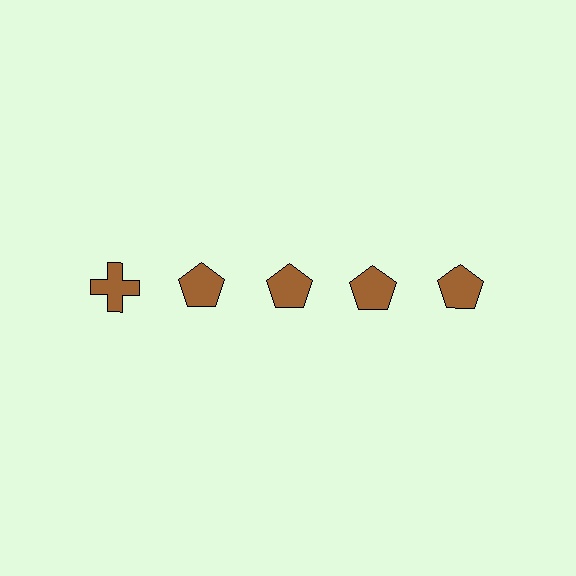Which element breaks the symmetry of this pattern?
The brown cross in the top row, leftmost column breaks the symmetry. All other shapes are brown pentagons.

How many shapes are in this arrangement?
There are 5 shapes arranged in a grid pattern.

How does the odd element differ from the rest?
It has a different shape: cross instead of pentagon.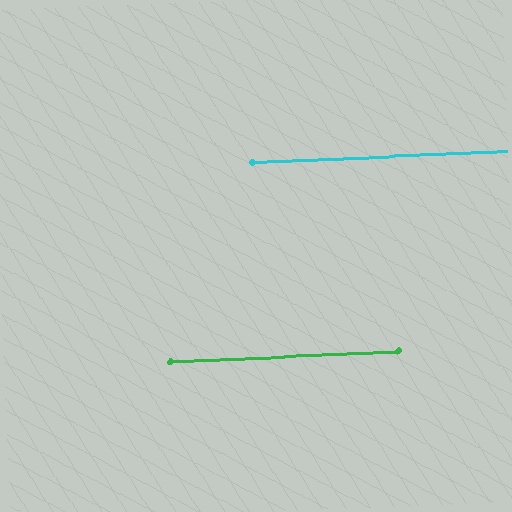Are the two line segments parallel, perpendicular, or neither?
Parallel — their directions differ by only 0.1°.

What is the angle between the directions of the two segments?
Approximately 0 degrees.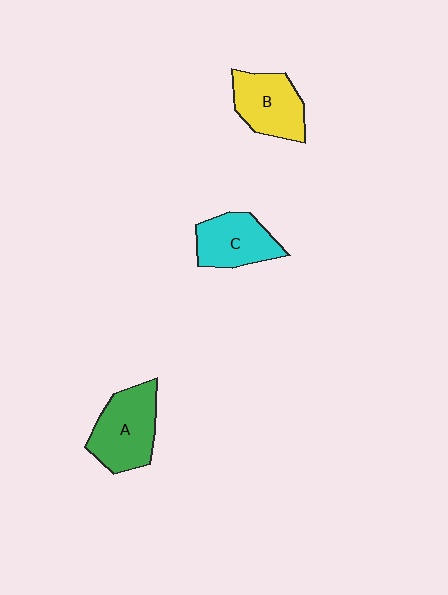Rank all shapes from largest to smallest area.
From largest to smallest: A (green), B (yellow), C (cyan).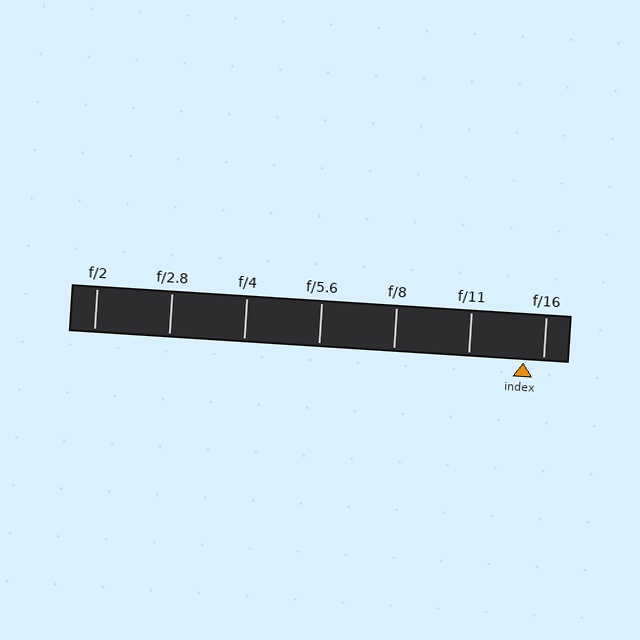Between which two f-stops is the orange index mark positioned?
The index mark is between f/11 and f/16.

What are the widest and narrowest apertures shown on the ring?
The widest aperture shown is f/2 and the narrowest is f/16.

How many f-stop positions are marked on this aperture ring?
There are 7 f-stop positions marked.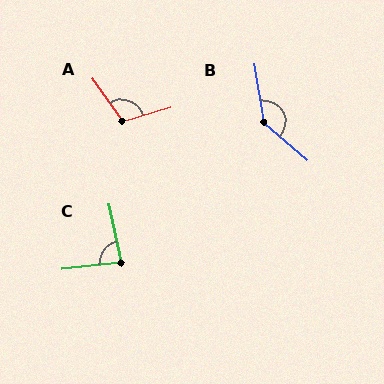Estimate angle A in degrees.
Approximately 108 degrees.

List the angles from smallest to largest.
C (84°), A (108°), B (140°).